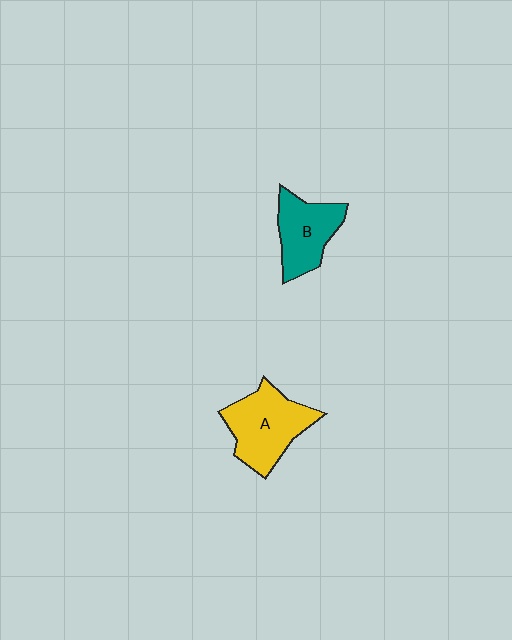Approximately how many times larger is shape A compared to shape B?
Approximately 1.3 times.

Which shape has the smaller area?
Shape B (teal).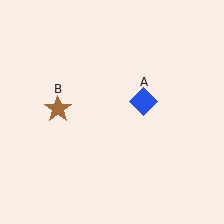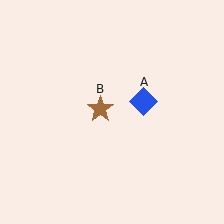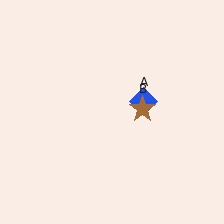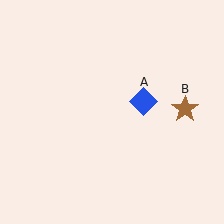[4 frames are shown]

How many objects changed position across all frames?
1 object changed position: brown star (object B).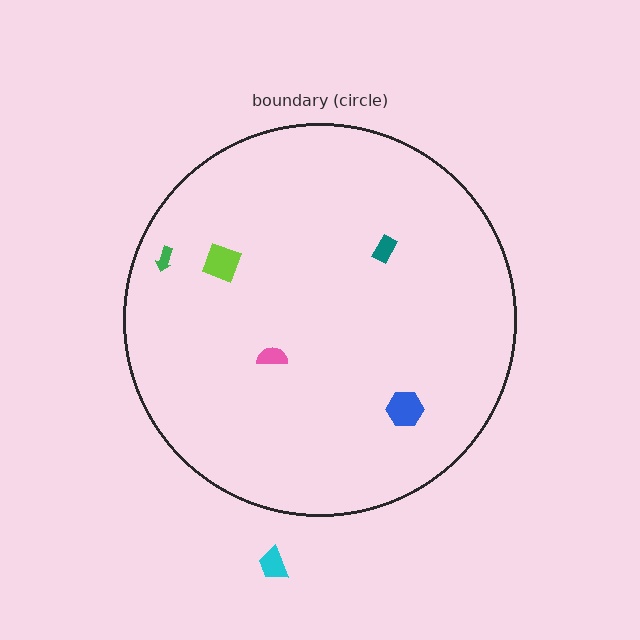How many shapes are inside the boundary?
5 inside, 1 outside.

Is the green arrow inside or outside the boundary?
Inside.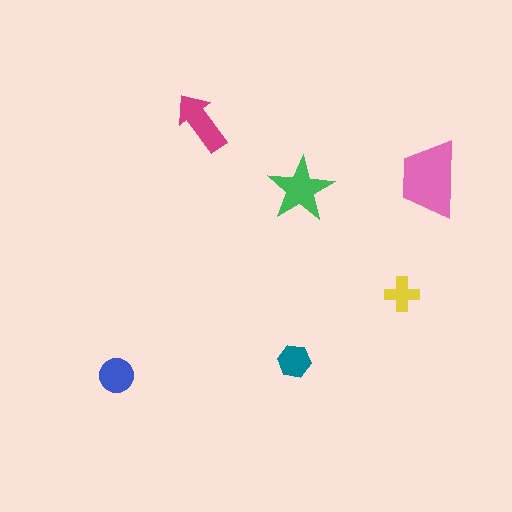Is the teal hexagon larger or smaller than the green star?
Smaller.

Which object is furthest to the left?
The blue circle is leftmost.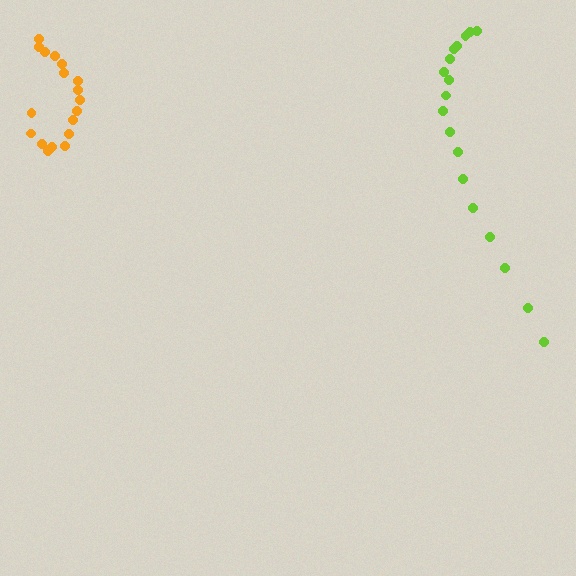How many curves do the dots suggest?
There are 2 distinct paths.